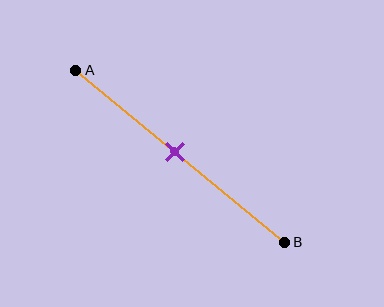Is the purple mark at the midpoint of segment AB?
Yes, the mark is approximately at the midpoint.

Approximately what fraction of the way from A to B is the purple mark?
The purple mark is approximately 45% of the way from A to B.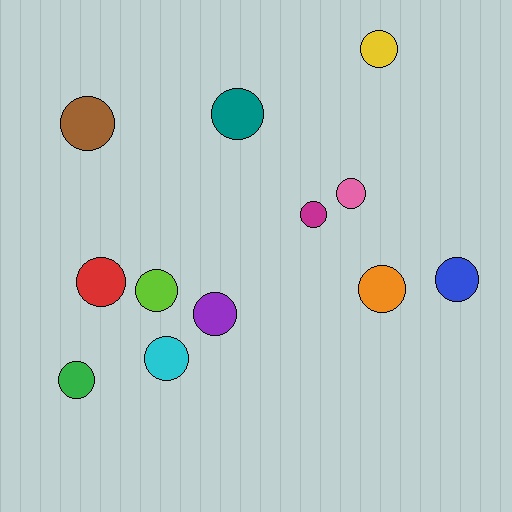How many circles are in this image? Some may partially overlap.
There are 12 circles.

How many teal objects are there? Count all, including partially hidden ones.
There is 1 teal object.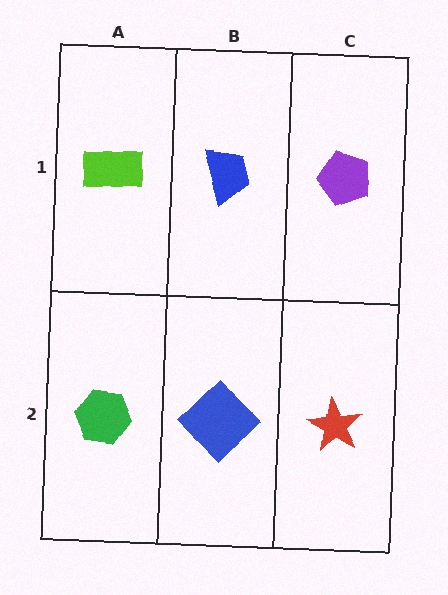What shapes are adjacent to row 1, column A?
A green hexagon (row 2, column A), a blue trapezoid (row 1, column B).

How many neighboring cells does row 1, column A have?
2.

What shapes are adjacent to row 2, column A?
A lime rectangle (row 1, column A), a blue diamond (row 2, column B).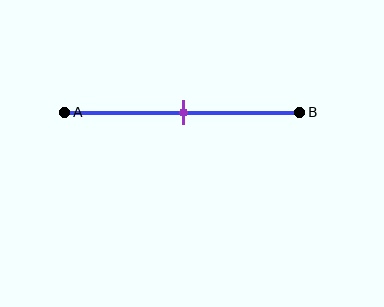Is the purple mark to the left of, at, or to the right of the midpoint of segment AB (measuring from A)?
The purple mark is approximately at the midpoint of segment AB.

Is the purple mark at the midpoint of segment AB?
Yes, the mark is approximately at the midpoint.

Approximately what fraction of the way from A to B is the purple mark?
The purple mark is approximately 50% of the way from A to B.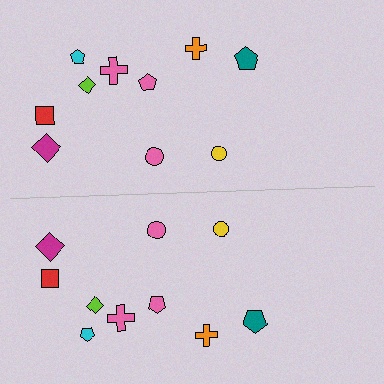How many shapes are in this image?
There are 20 shapes in this image.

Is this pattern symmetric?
Yes, this pattern has bilateral (reflection) symmetry.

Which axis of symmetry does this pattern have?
The pattern has a horizontal axis of symmetry running through the center of the image.